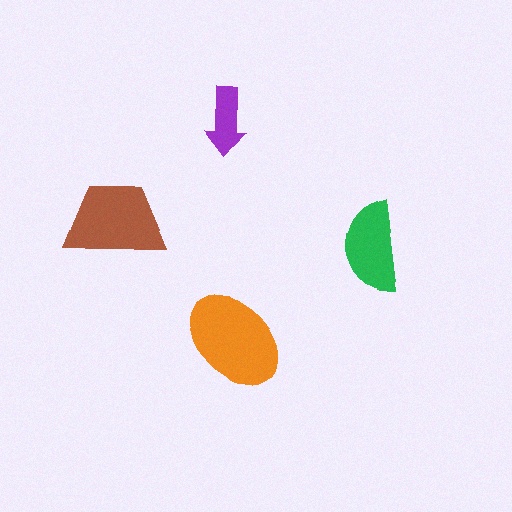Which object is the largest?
The orange ellipse.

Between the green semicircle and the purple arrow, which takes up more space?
The green semicircle.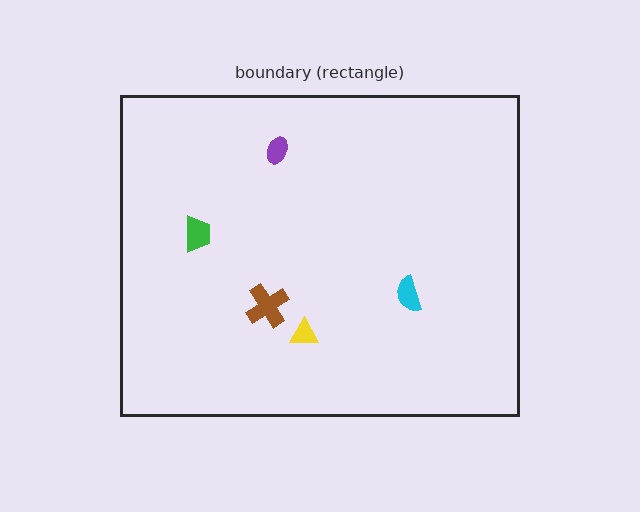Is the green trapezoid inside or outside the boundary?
Inside.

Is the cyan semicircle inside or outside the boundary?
Inside.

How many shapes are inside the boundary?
5 inside, 0 outside.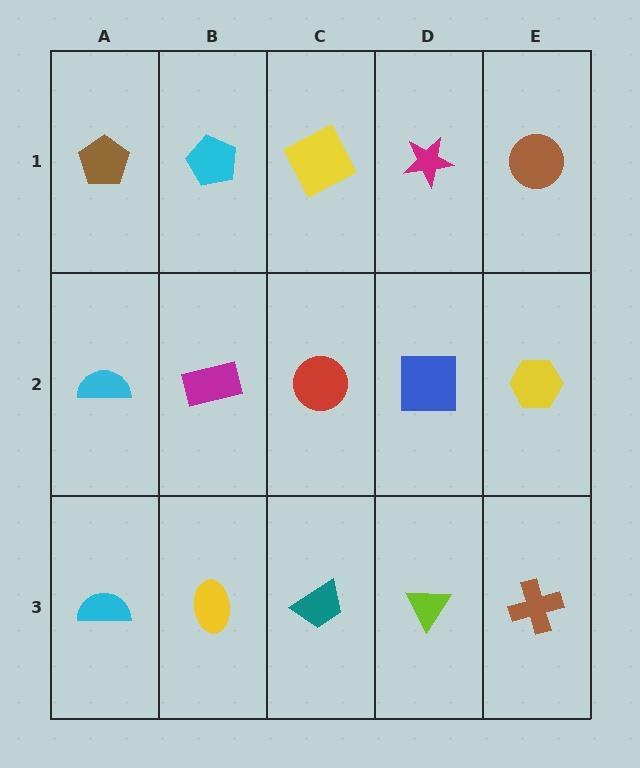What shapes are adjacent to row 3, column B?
A magenta rectangle (row 2, column B), a cyan semicircle (row 3, column A), a teal trapezoid (row 3, column C).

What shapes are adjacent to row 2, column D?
A magenta star (row 1, column D), a lime triangle (row 3, column D), a red circle (row 2, column C), a yellow hexagon (row 2, column E).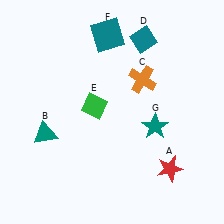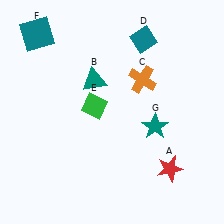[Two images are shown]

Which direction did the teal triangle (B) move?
The teal triangle (B) moved up.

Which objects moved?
The objects that moved are: the teal triangle (B), the teal square (F).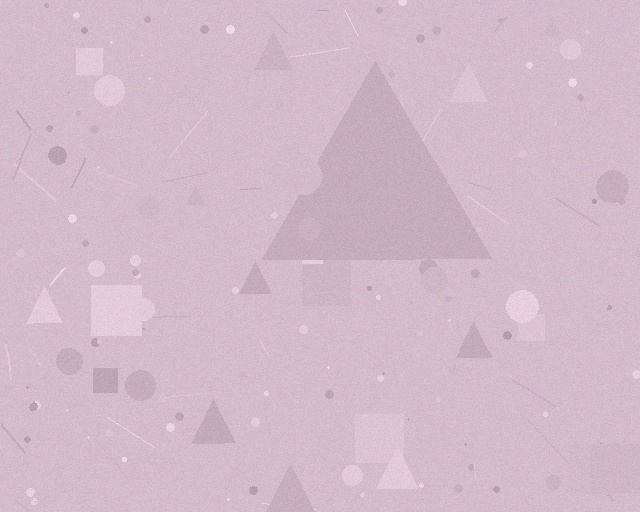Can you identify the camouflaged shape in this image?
The camouflaged shape is a triangle.